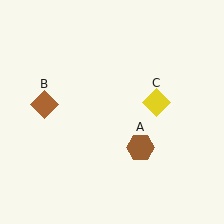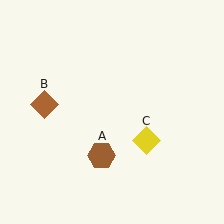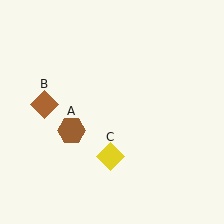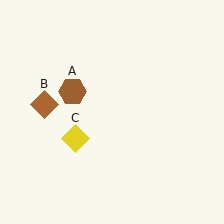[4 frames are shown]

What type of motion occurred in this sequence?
The brown hexagon (object A), yellow diamond (object C) rotated clockwise around the center of the scene.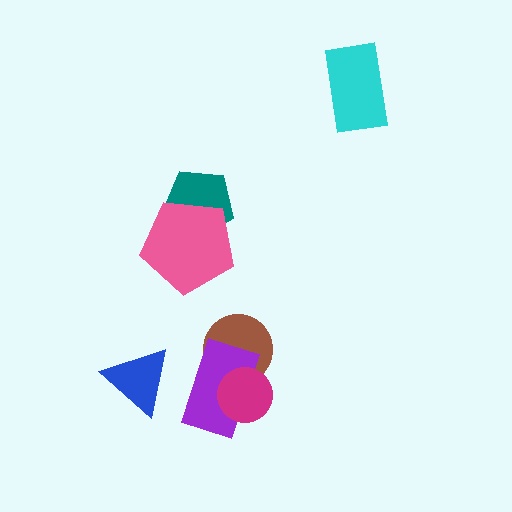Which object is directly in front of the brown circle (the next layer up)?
The purple rectangle is directly in front of the brown circle.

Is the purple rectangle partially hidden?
Yes, it is partially covered by another shape.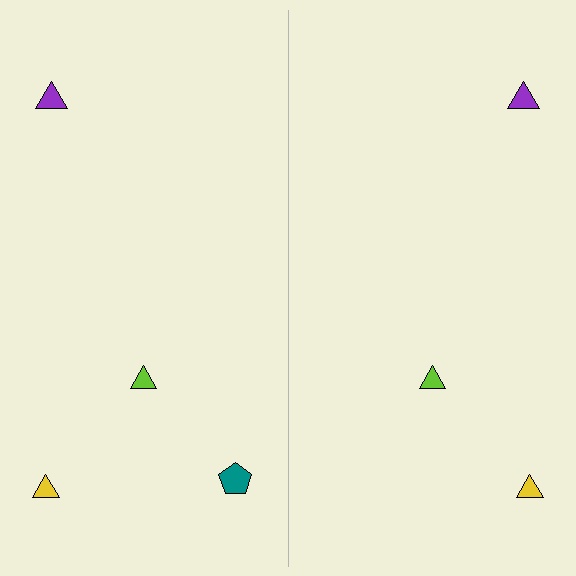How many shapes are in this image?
There are 7 shapes in this image.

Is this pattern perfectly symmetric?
No, the pattern is not perfectly symmetric. A teal pentagon is missing from the right side.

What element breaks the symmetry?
A teal pentagon is missing from the right side.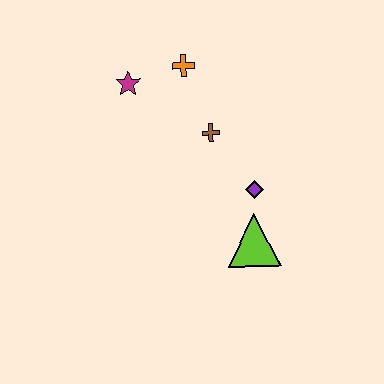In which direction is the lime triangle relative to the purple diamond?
The lime triangle is below the purple diamond.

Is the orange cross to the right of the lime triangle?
No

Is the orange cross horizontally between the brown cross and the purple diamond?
No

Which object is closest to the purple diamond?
The lime triangle is closest to the purple diamond.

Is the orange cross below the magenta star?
No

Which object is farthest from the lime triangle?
The magenta star is farthest from the lime triangle.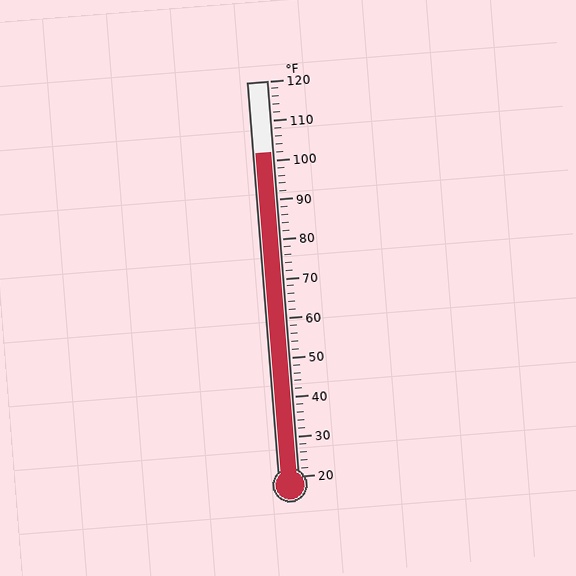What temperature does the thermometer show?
The thermometer shows approximately 102°F.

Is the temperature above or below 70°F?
The temperature is above 70°F.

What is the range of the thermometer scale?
The thermometer scale ranges from 20°F to 120°F.